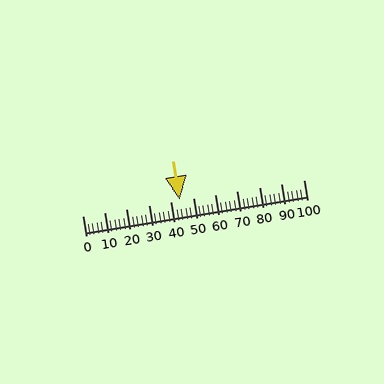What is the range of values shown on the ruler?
The ruler shows values from 0 to 100.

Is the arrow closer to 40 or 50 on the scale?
The arrow is closer to 40.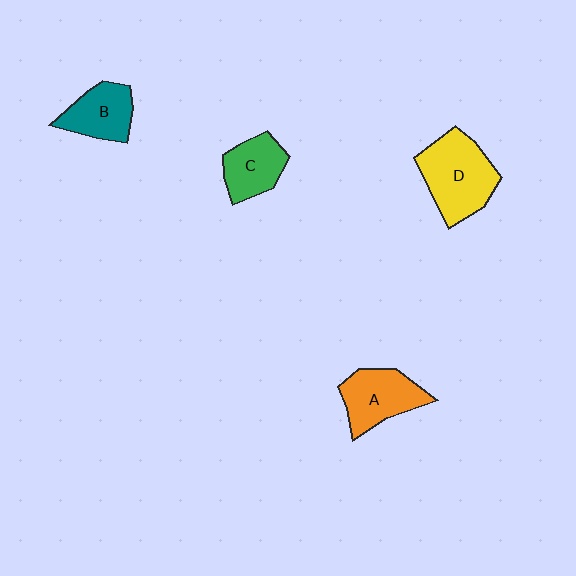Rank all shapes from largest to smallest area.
From largest to smallest: D (yellow), A (orange), B (teal), C (green).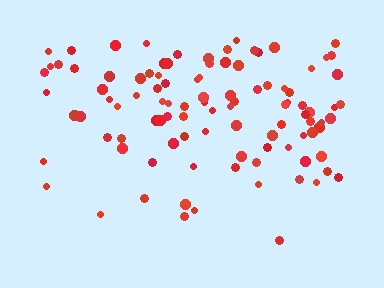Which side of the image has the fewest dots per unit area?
The bottom.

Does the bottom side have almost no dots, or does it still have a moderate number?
Still a moderate number, just noticeably fewer than the top.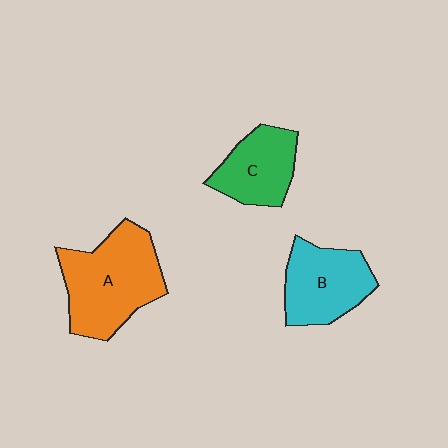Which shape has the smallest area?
Shape C (green).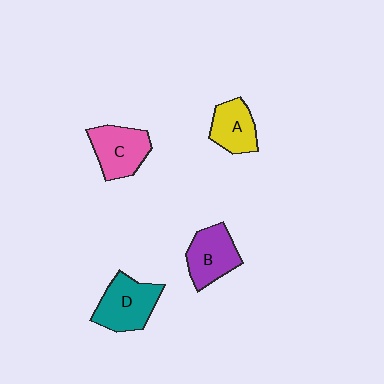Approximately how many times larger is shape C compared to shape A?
Approximately 1.2 times.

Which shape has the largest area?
Shape D (teal).